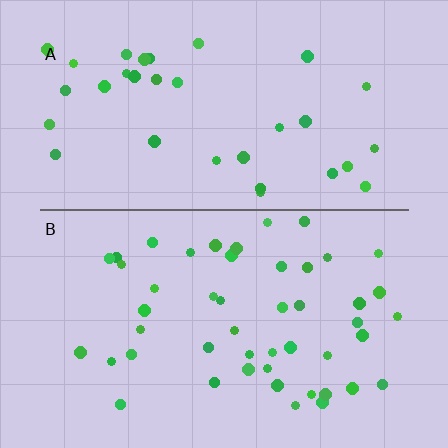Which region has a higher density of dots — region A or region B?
B (the bottom).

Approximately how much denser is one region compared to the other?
Approximately 1.5× — region B over region A.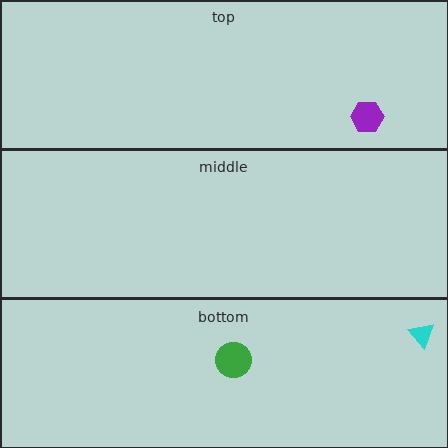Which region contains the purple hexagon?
The top region.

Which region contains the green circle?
The bottom region.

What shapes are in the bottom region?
The cyan triangle, the green circle.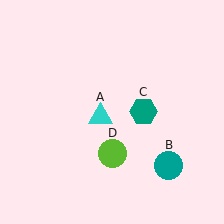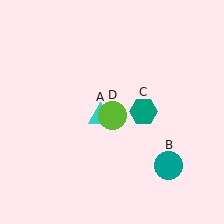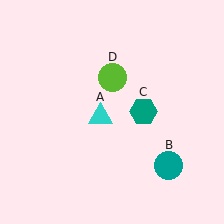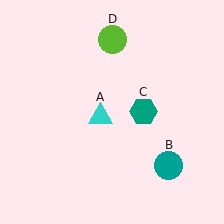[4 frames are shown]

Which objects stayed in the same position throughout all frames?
Cyan triangle (object A) and teal circle (object B) and teal hexagon (object C) remained stationary.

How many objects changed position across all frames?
1 object changed position: lime circle (object D).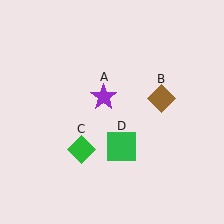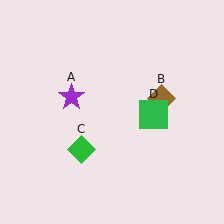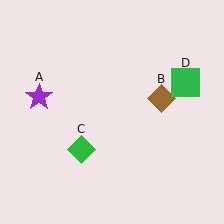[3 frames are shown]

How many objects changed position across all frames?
2 objects changed position: purple star (object A), green square (object D).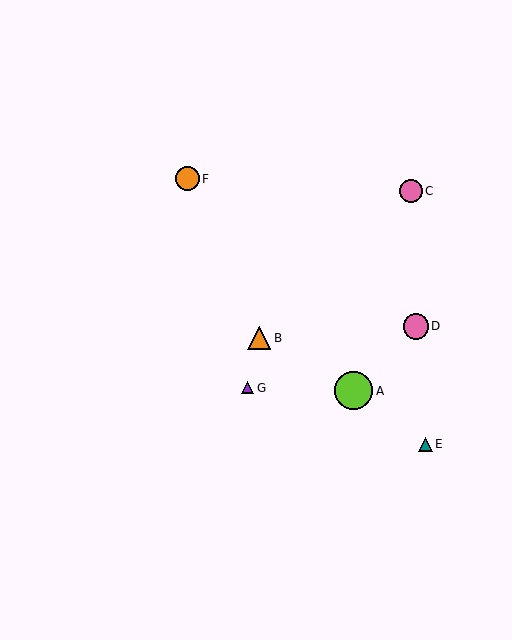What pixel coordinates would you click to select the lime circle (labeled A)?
Click at (354, 391) to select the lime circle A.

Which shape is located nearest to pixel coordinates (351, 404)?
The lime circle (labeled A) at (354, 391) is nearest to that location.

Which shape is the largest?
The lime circle (labeled A) is the largest.